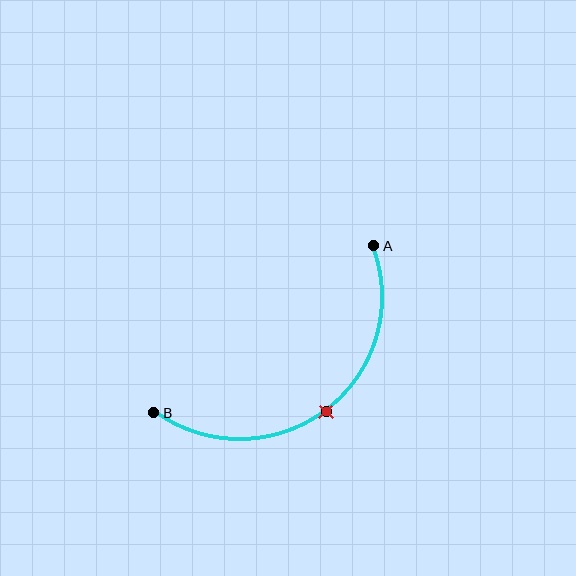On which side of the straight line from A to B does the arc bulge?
The arc bulges below and to the right of the straight line connecting A and B.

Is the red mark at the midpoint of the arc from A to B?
Yes. The red mark lies on the arc at equal arc-length from both A and B — it is the arc midpoint.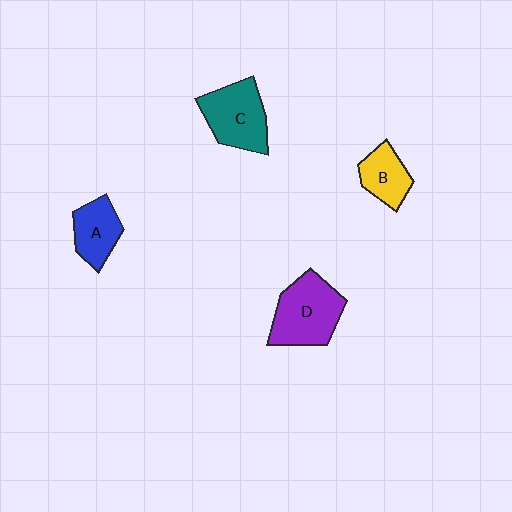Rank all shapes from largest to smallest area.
From largest to smallest: D (purple), C (teal), A (blue), B (yellow).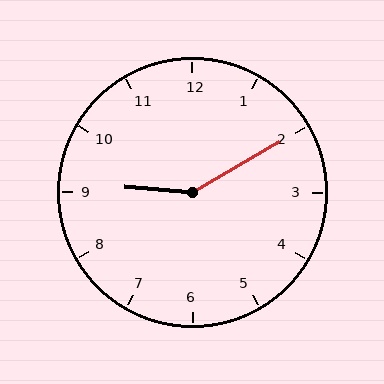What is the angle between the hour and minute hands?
Approximately 145 degrees.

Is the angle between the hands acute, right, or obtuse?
It is obtuse.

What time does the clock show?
9:10.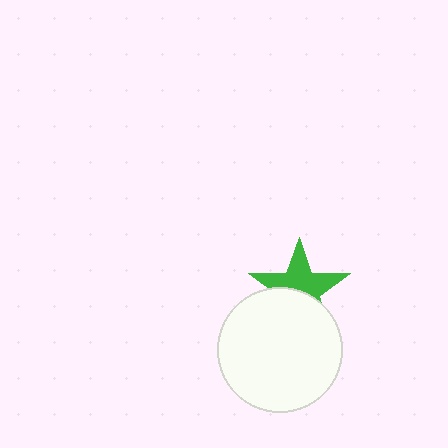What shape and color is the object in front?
The object in front is a white circle.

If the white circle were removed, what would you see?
You would see the complete green star.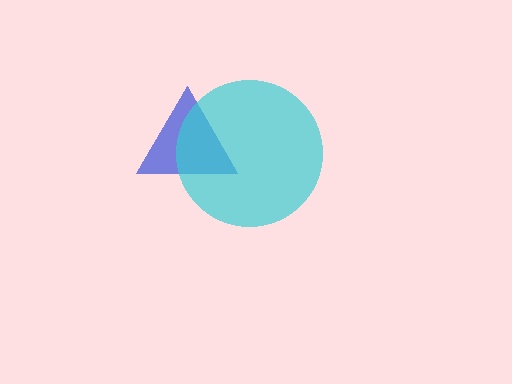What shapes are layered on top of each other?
The layered shapes are: a blue triangle, a cyan circle.